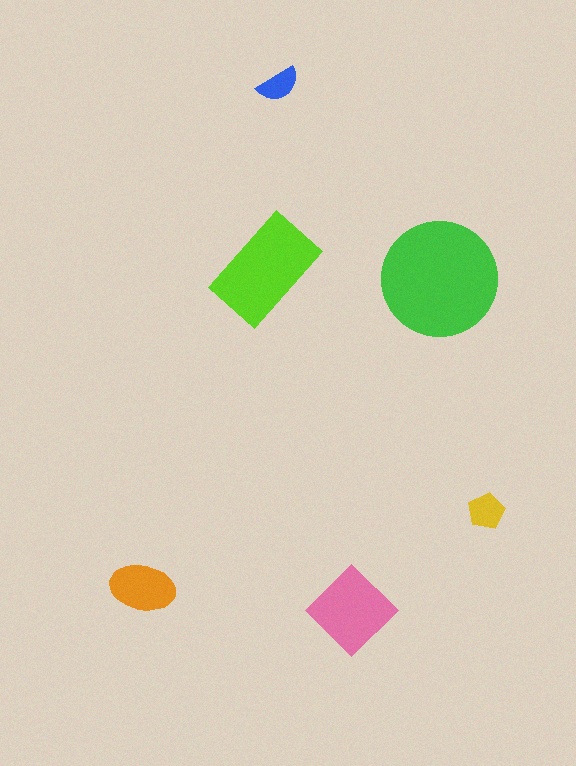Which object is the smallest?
The blue semicircle.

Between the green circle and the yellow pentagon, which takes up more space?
The green circle.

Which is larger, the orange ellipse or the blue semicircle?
The orange ellipse.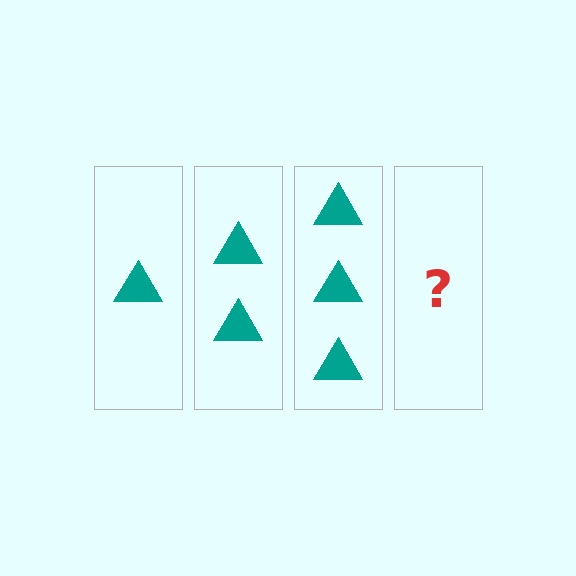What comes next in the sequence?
The next element should be 4 triangles.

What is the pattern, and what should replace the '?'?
The pattern is that each step adds one more triangle. The '?' should be 4 triangles.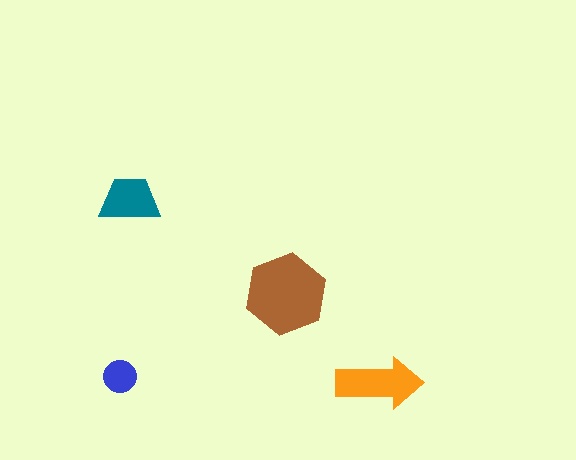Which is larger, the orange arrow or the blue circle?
The orange arrow.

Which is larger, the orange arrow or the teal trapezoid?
The orange arrow.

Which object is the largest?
The brown hexagon.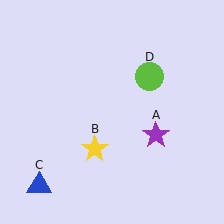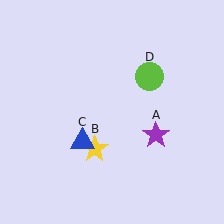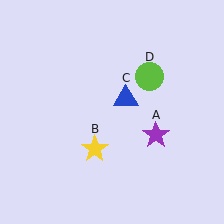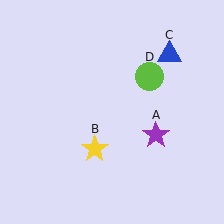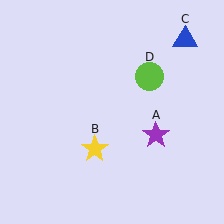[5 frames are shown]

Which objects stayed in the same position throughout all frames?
Purple star (object A) and yellow star (object B) and lime circle (object D) remained stationary.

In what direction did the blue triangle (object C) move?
The blue triangle (object C) moved up and to the right.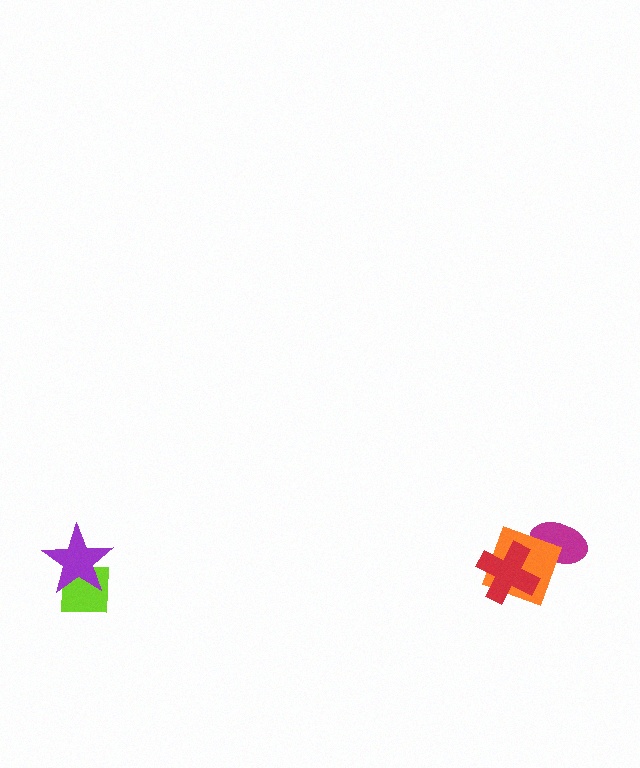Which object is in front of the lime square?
The purple star is in front of the lime square.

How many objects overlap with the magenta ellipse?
1 object overlaps with the magenta ellipse.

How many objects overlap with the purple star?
1 object overlaps with the purple star.